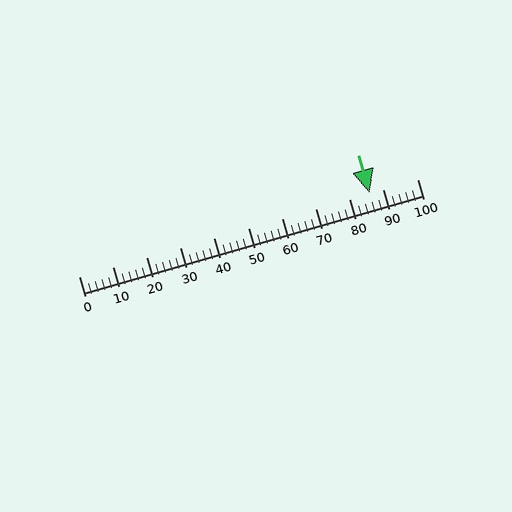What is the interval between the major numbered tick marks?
The major tick marks are spaced 10 units apart.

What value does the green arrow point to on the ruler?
The green arrow points to approximately 86.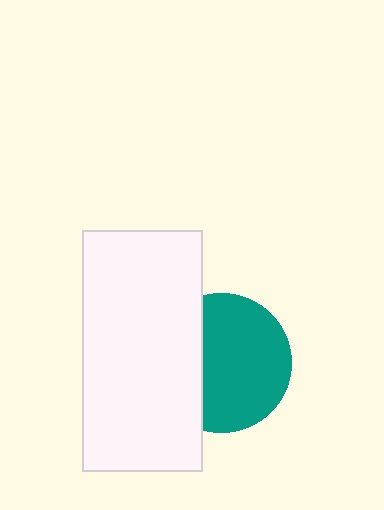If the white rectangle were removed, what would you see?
You would see the complete teal circle.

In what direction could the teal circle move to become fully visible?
The teal circle could move right. That would shift it out from behind the white rectangle entirely.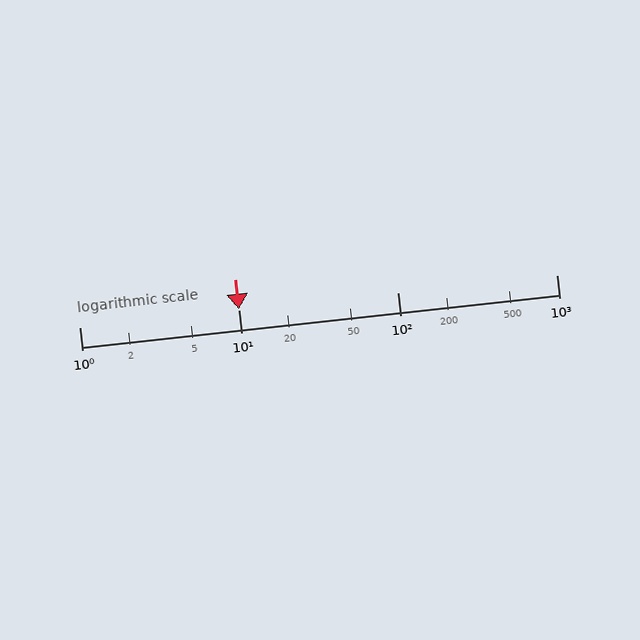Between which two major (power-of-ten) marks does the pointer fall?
The pointer is between 10 and 100.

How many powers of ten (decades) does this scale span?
The scale spans 3 decades, from 1 to 1000.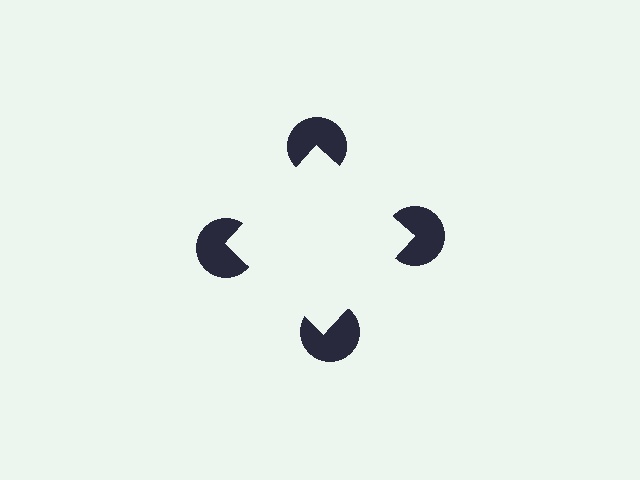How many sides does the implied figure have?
4 sides.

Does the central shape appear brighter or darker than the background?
It typically appears slightly brighter than the background, even though no actual brightness change is drawn.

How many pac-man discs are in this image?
There are 4 — one at each vertex of the illusory square.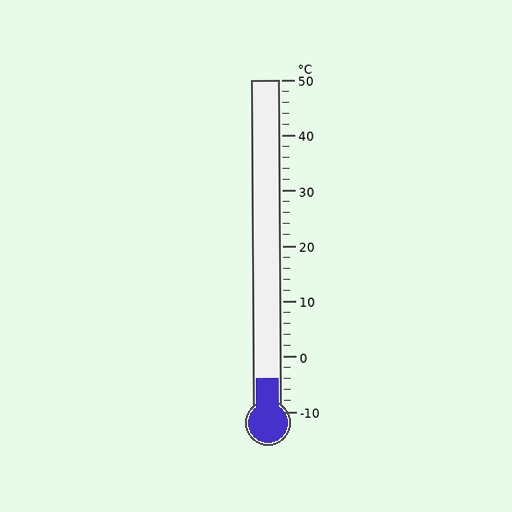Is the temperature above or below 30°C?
The temperature is below 30°C.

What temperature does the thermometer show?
The thermometer shows approximately -4°C.